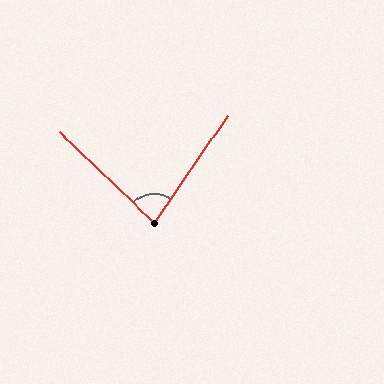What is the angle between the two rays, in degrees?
Approximately 81 degrees.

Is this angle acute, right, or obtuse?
It is acute.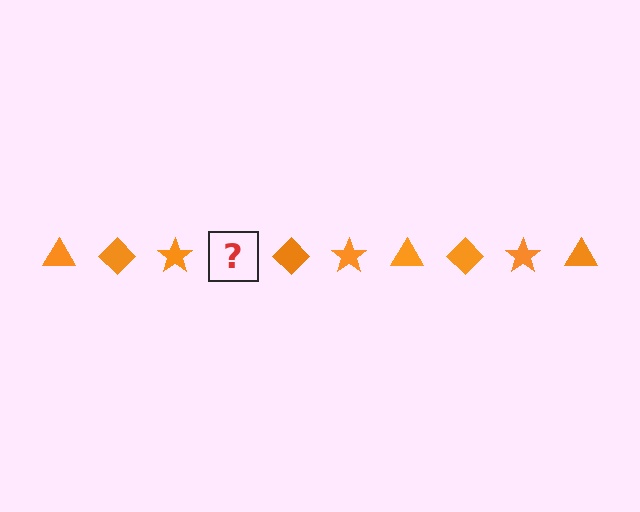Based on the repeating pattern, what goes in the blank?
The blank should be an orange triangle.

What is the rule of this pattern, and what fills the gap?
The rule is that the pattern cycles through triangle, diamond, star shapes in orange. The gap should be filled with an orange triangle.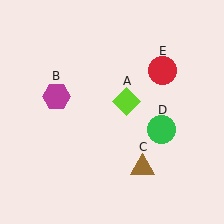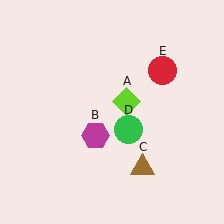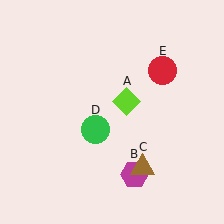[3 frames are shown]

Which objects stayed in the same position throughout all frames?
Lime diamond (object A) and brown triangle (object C) and red circle (object E) remained stationary.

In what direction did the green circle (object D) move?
The green circle (object D) moved left.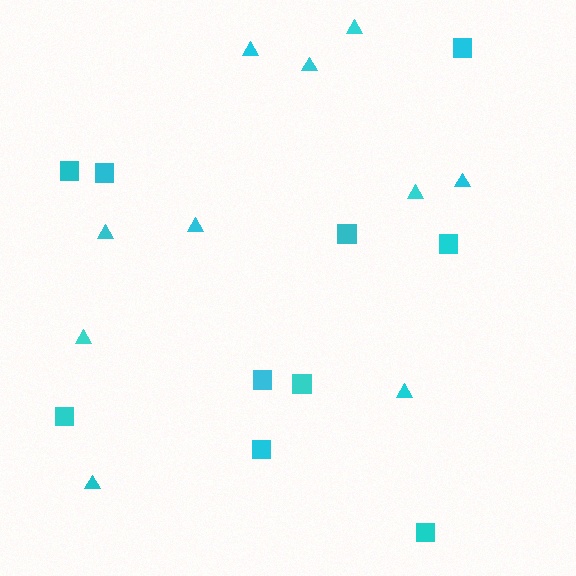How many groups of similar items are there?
There are 2 groups: one group of triangles (10) and one group of squares (10).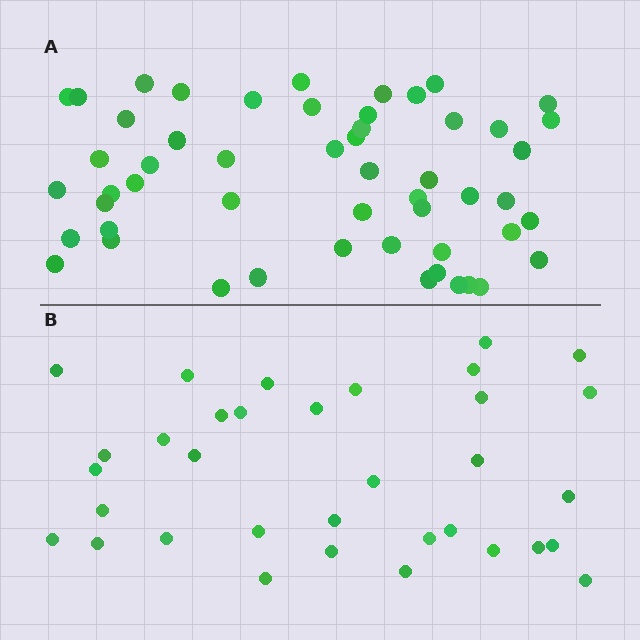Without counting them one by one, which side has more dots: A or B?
Region A (the top region) has more dots.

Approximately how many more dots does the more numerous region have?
Region A has approximately 20 more dots than region B.